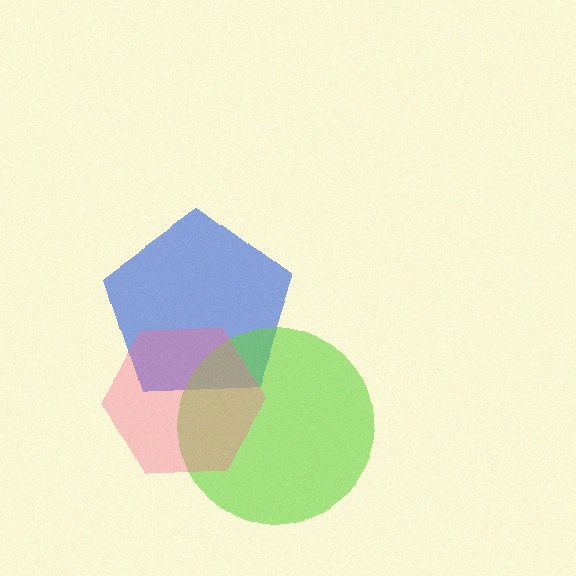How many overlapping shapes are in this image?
There are 3 overlapping shapes in the image.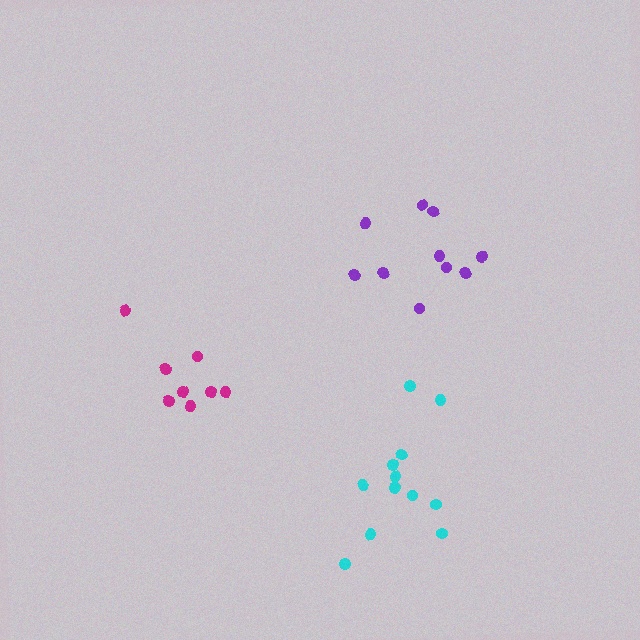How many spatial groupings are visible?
There are 3 spatial groupings.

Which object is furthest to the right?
The cyan cluster is rightmost.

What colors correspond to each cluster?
The clusters are colored: magenta, purple, cyan.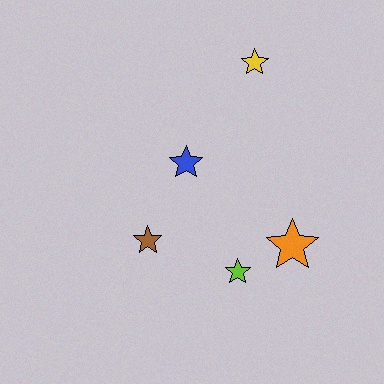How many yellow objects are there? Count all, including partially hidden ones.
There is 1 yellow object.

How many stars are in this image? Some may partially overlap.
There are 5 stars.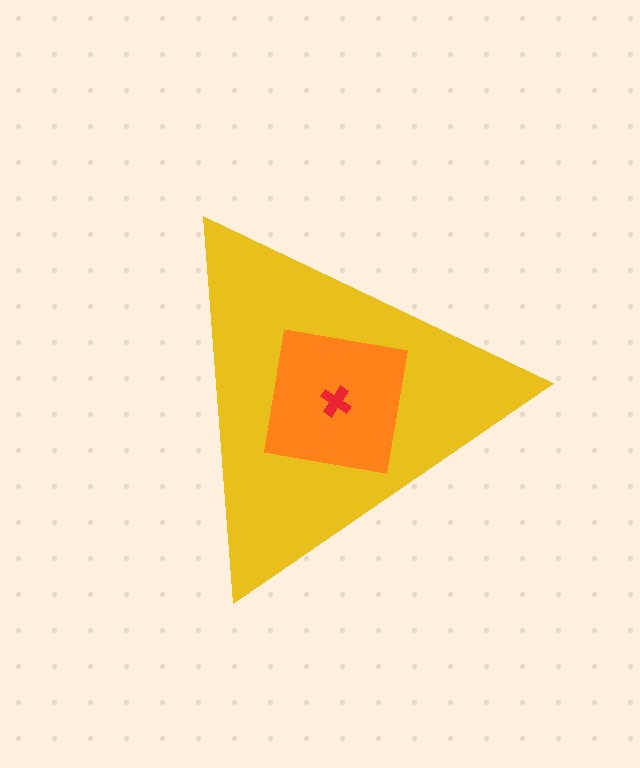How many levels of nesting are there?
3.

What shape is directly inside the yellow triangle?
The orange square.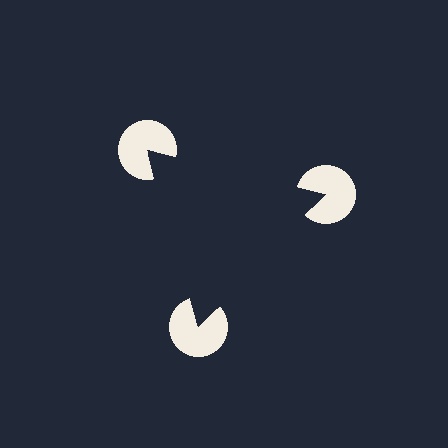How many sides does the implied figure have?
3 sides.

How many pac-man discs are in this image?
There are 3 — one at each vertex of the illusory triangle.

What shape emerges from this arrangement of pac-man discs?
An illusory triangle — its edges are inferred from the aligned wedge cuts in the pac-man discs, not physically drawn.